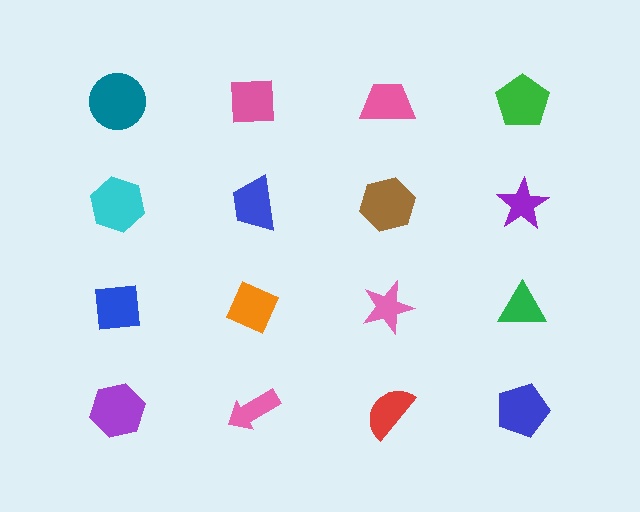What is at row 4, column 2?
A pink arrow.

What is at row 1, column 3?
A pink trapezoid.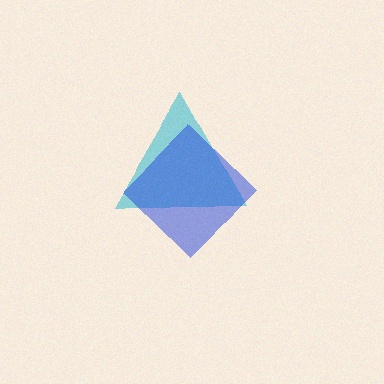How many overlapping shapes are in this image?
There are 2 overlapping shapes in the image.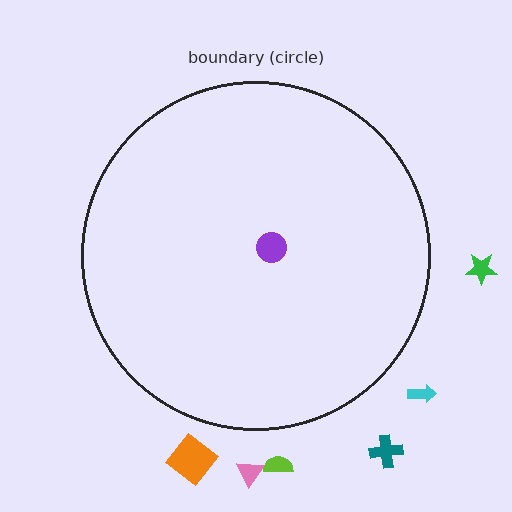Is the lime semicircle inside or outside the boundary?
Outside.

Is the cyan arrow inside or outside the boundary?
Outside.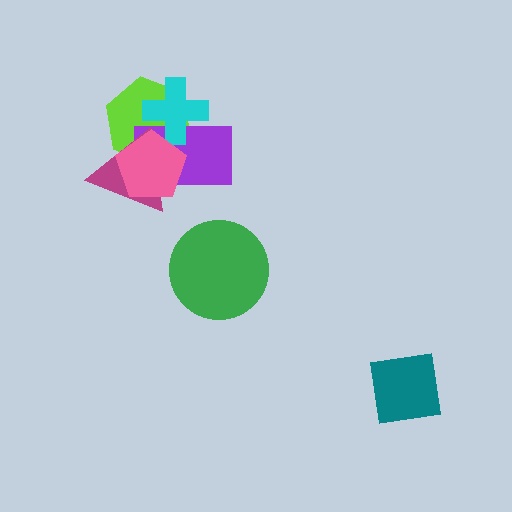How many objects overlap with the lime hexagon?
4 objects overlap with the lime hexagon.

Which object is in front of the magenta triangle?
The pink pentagon is in front of the magenta triangle.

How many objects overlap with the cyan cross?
3 objects overlap with the cyan cross.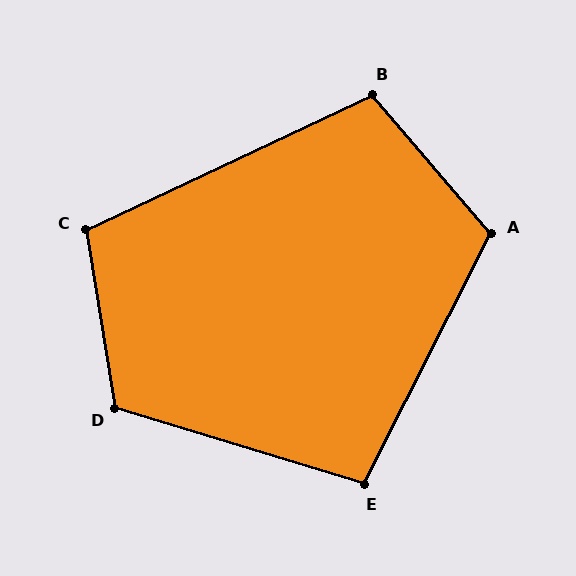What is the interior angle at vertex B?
Approximately 105 degrees (obtuse).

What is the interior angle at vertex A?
Approximately 112 degrees (obtuse).